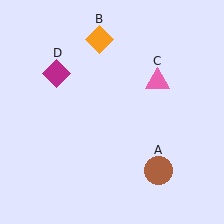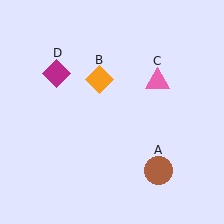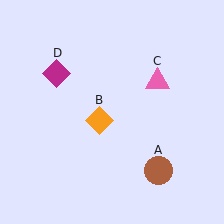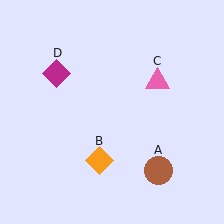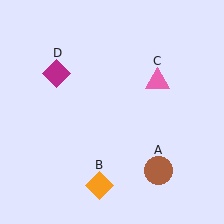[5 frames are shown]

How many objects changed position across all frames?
1 object changed position: orange diamond (object B).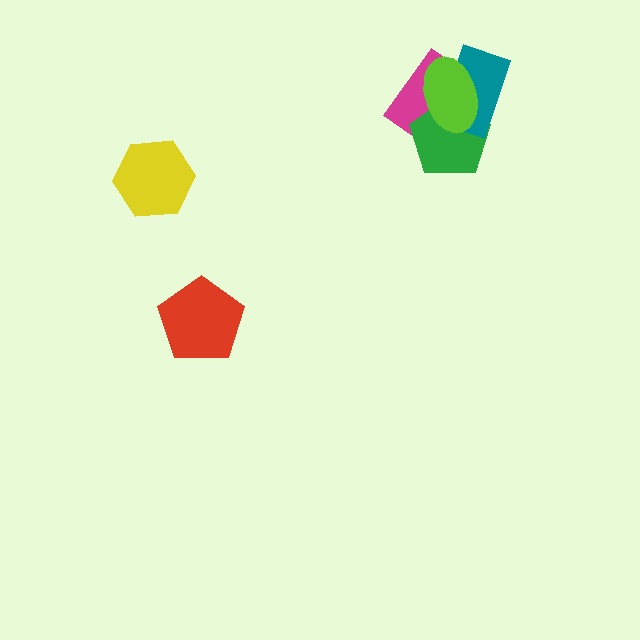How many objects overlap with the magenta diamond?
3 objects overlap with the magenta diamond.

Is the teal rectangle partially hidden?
Yes, it is partially covered by another shape.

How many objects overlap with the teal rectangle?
3 objects overlap with the teal rectangle.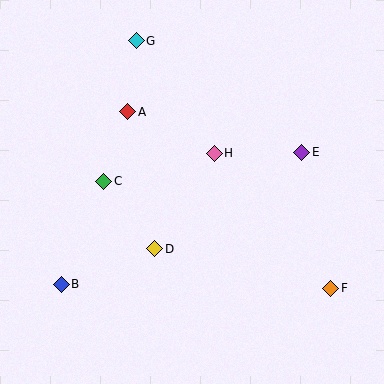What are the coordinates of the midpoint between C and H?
The midpoint between C and H is at (159, 167).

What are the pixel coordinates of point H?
Point H is at (214, 153).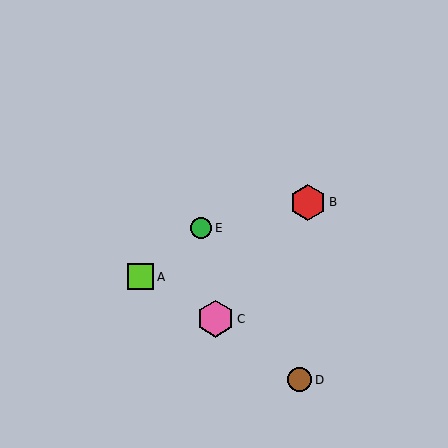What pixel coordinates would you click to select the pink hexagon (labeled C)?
Click at (216, 319) to select the pink hexagon C.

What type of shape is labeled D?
Shape D is a brown circle.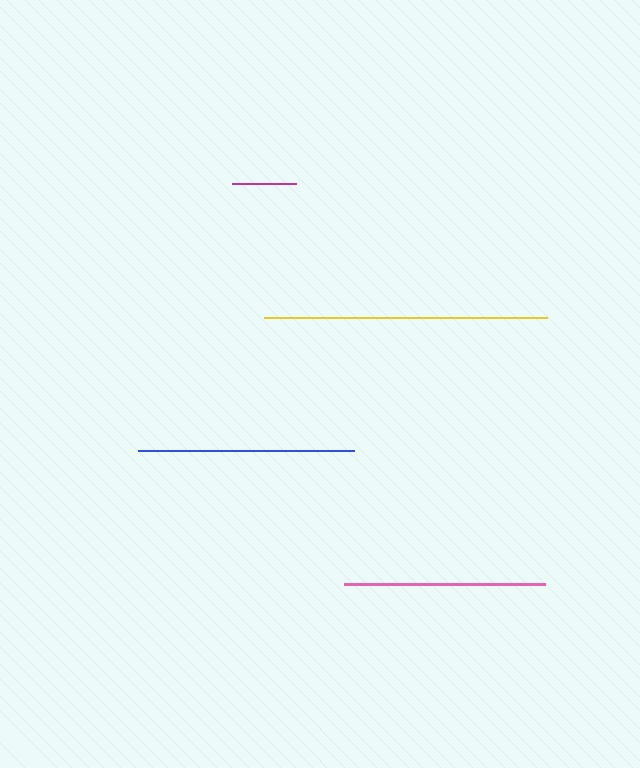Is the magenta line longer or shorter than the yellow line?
The yellow line is longer than the magenta line.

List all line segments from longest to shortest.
From longest to shortest: yellow, blue, pink, magenta.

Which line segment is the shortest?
The magenta line is the shortest at approximately 64 pixels.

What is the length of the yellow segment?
The yellow segment is approximately 283 pixels long.